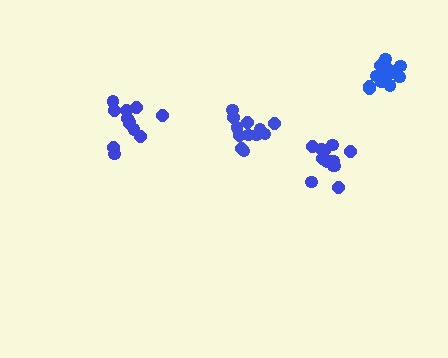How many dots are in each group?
Group 1: 12 dots, Group 2: 13 dots, Group 3: 12 dots, Group 4: 15 dots (52 total).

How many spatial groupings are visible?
There are 4 spatial groupings.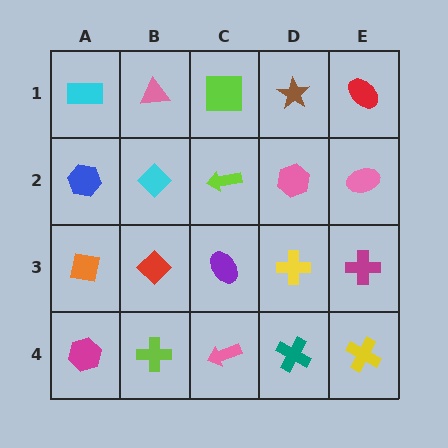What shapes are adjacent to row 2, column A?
A cyan rectangle (row 1, column A), an orange square (row 3, column A), a cyan diamond (row 2, column B).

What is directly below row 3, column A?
A magenta hexagon.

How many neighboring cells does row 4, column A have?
2.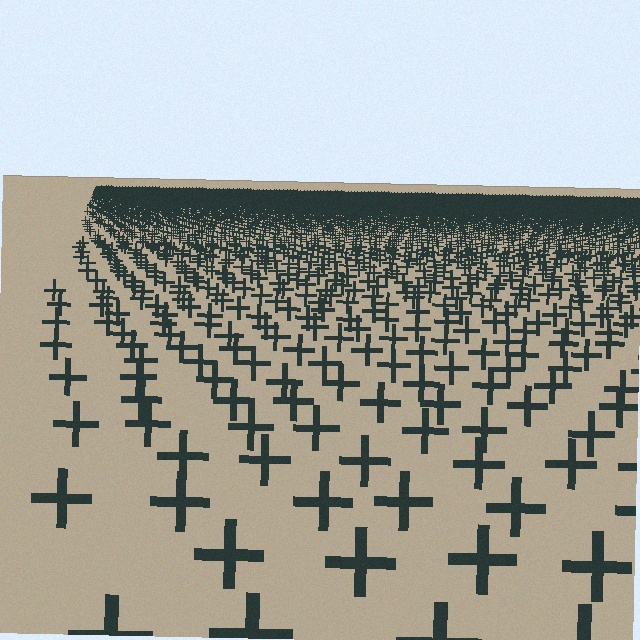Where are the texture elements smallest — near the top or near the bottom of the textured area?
Near the top.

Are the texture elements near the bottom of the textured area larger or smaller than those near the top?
Larger. Near the bottom, elements are closer to the viewer and appear at a bigger on-screen size.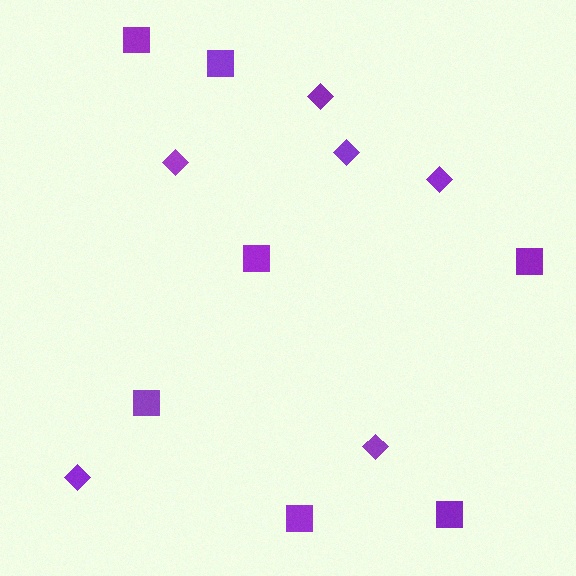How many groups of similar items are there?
There are 2 groups: one group of squares (7) and one group of diamonds (6).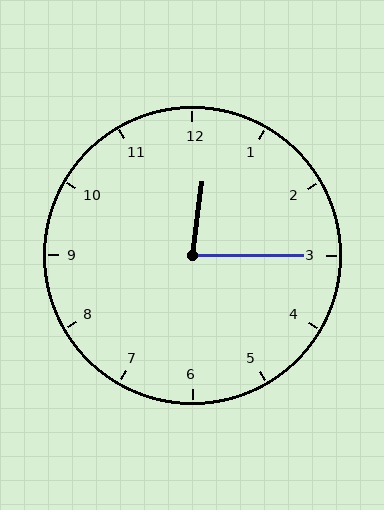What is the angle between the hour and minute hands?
Approximately 82 degrees.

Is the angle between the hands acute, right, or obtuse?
It is acute.